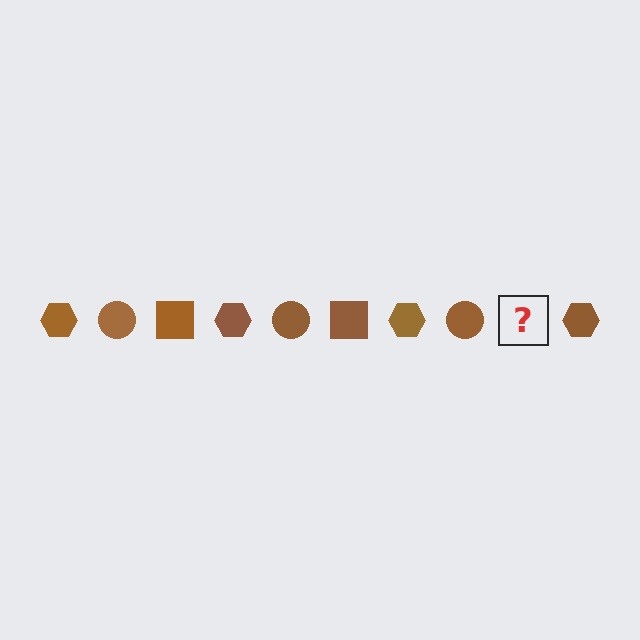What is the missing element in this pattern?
The missing element is a brown square.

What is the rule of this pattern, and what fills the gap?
The rule is that the pattern cycles through hexagon, circle, square shapes in brown. The gap should be filled with a brown square.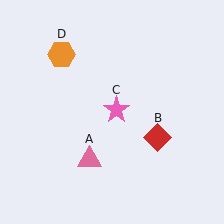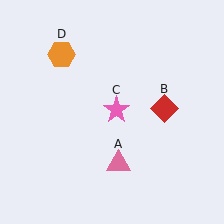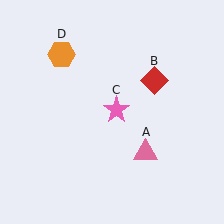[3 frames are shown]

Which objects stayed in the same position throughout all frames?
Pink star (object C) and orange hexagon (object D) remained stationary.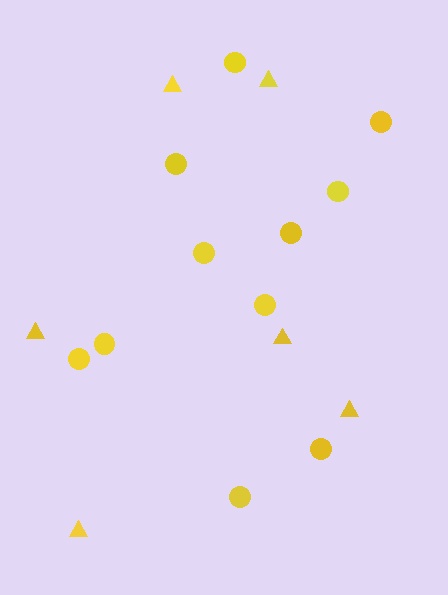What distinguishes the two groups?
There are 2 groups: one group of triangles (6) and one group of circles (11).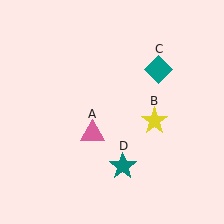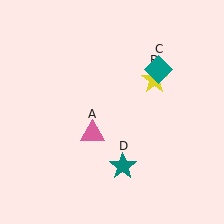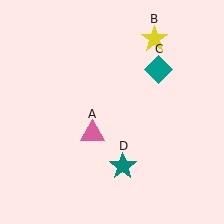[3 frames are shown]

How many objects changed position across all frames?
1 object changed position: yellow star (object B).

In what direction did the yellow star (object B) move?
The yellow star (object B) moved up.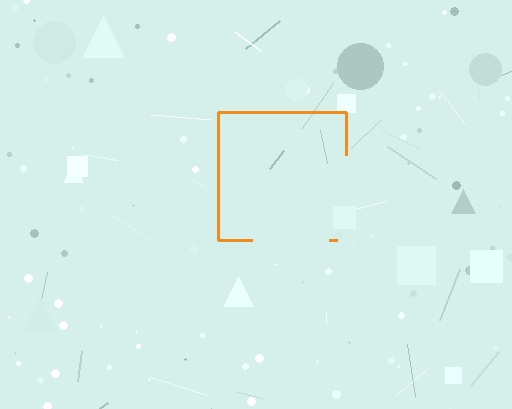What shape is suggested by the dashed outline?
The dashed outline suggests a square.